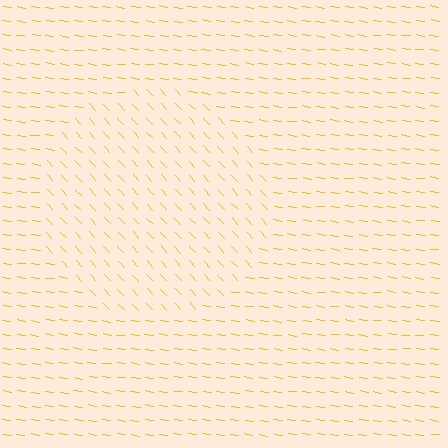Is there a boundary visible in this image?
Yes, there is a texture boundary formed by a change in line orientation.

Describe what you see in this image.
The image is filled with small yellow line segments. A circle region in the image has lines oriented differently from the surrounding lines, creating a visible texture boundary.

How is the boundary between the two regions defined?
The boundary is defined purely by a change in line orientation (approximately 39 degrees difference). All lines are the same color and thickness.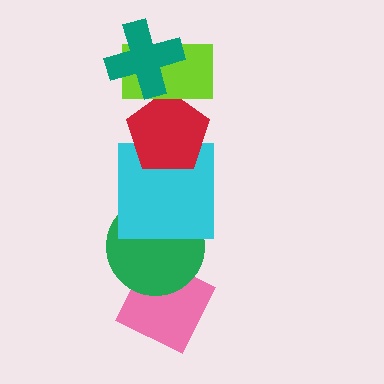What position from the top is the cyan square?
The cyan square is 4th from the top.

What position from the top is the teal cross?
The teal cross is 1st from the top.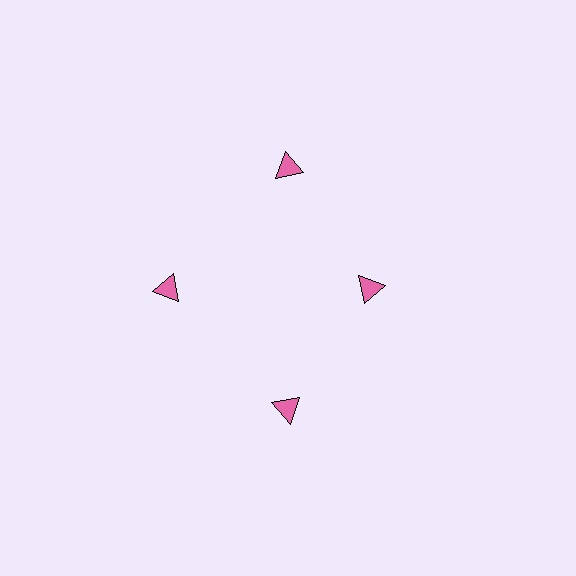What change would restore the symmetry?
The symmetry would be restored by moving it outward, back onto the ring so that all 4 triangles sit at equal angles and equal distance from the center.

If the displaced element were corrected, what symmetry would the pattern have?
It would have 4-fold rotational symmetry — the pattern would map onto itself every 90 degrees.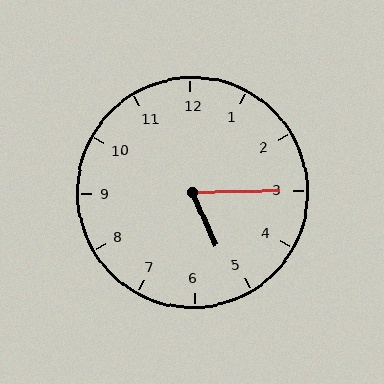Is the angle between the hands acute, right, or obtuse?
It is acute.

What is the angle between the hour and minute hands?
Approximately 68 degrees.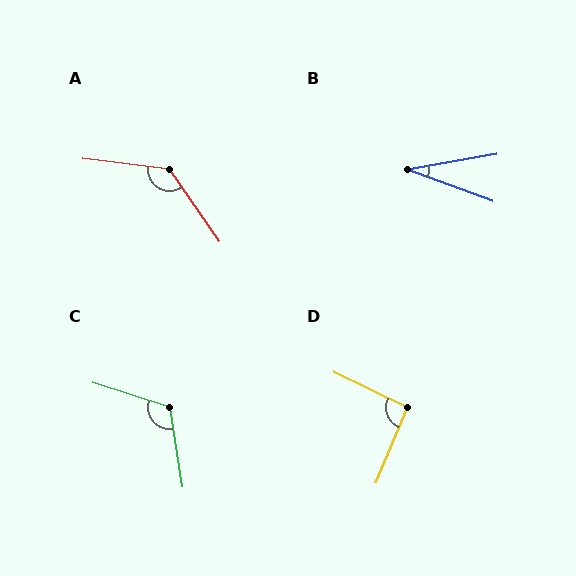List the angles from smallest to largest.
B (30°), D (93°), C (116°), A (131°).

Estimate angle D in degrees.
Approximately 93 degrees.